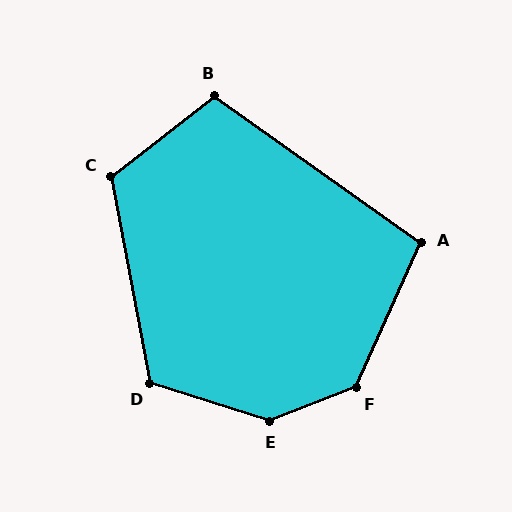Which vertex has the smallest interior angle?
A, at approximately 101 degrees.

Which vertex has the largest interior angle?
E, at approximately 142 degrees.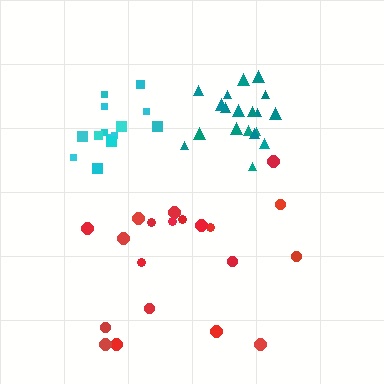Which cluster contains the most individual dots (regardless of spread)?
Red (20).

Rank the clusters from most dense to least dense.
teal, cyan, red.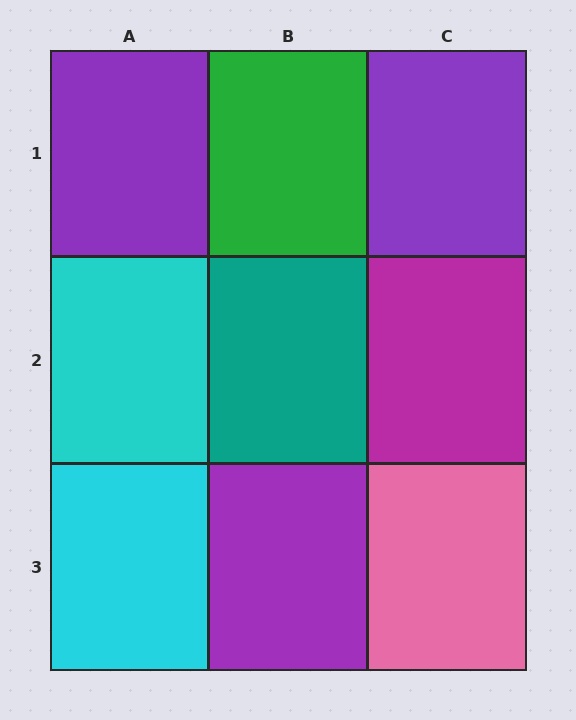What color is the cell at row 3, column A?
Cyan.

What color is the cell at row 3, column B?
Purple.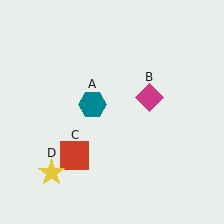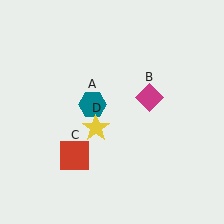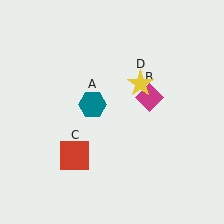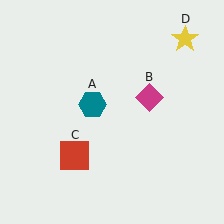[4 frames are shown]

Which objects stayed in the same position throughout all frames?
Teal hexagon (object A) and magenta diamond (object B) and red square (object C) remained stationary.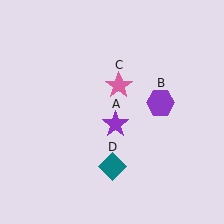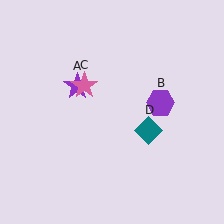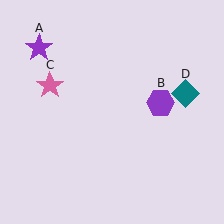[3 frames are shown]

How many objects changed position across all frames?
3 objects changed position: purple star (object A), pink star (object C), teal diamond (object D).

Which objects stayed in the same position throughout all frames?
Purple hexagon (object B) remained stationary.